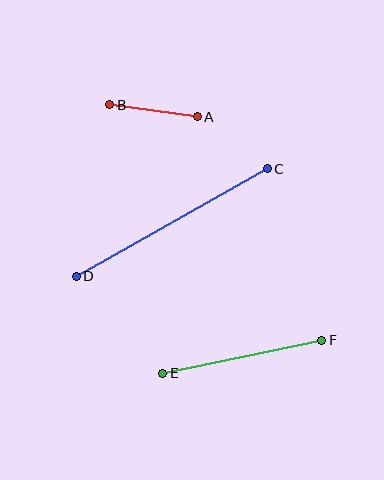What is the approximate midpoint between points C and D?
The midpoint is at approximately (172, 222) pixels.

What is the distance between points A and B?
The distance is approximately 88 pixels.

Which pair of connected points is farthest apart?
Points C and D are farthest apart.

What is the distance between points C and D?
The distance is approximately 219 pixels.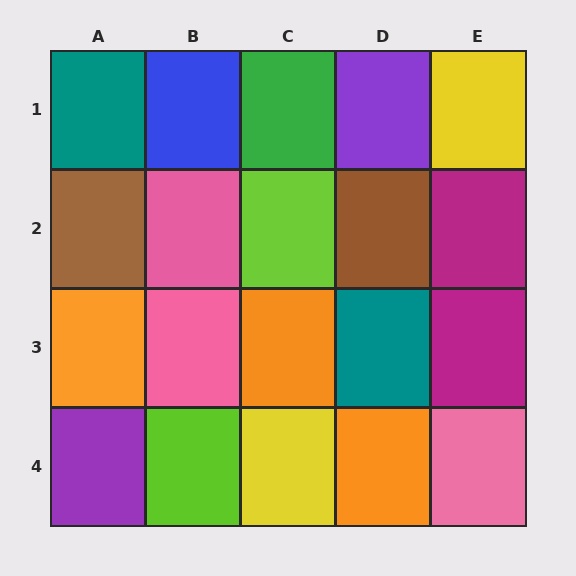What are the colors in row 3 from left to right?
Orange, pink, orange, teal, magenta.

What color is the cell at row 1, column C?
Green.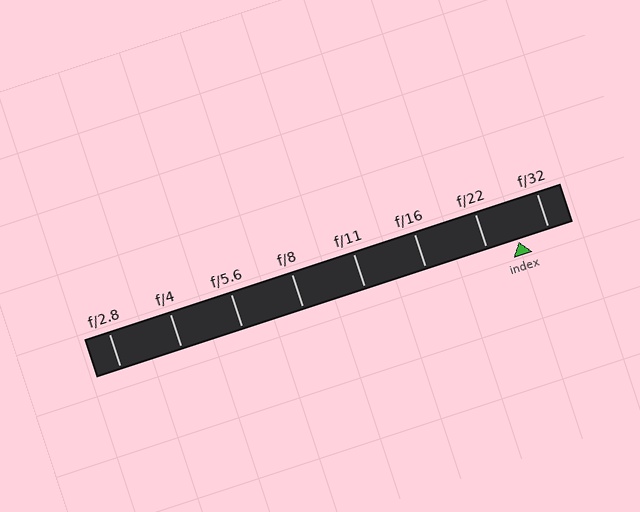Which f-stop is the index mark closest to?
The index mark is closest to f/32.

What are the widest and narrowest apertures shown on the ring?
The widest aperture shown is f/2.8 and the narrowest is f/32.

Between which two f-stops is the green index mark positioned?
The index mark is between f/22 and f/32.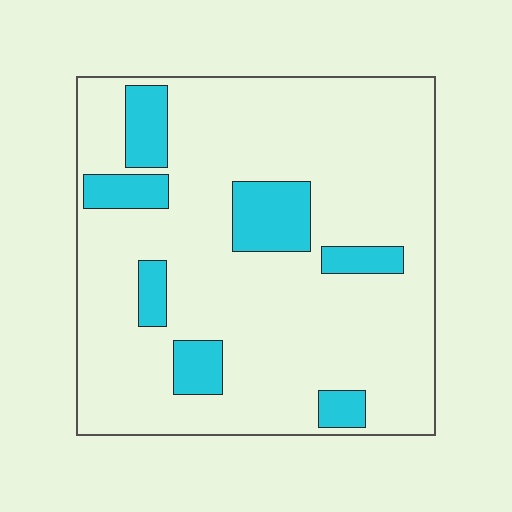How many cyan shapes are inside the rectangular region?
7.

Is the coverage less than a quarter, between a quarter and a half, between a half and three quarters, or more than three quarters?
Less than a quarter.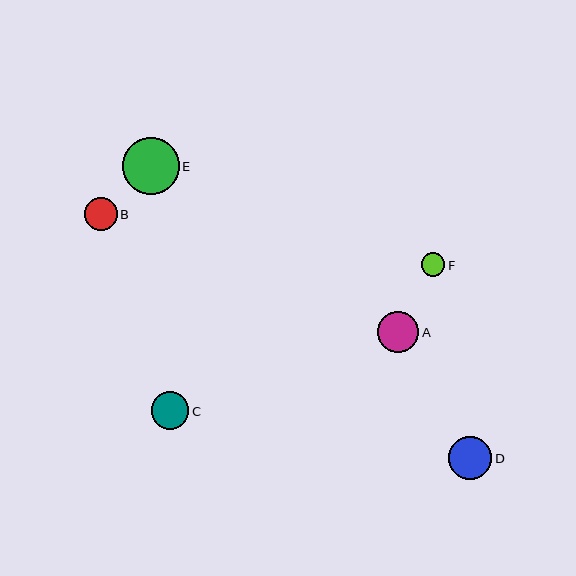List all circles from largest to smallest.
From largest to smallest: E, D, A, C, B, F.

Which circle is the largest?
Circle E is the largest with a size of approximately 57 pixels.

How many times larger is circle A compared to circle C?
Circle A is approximately 1.1 times the size of circle C.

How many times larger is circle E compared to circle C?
Circle E is approximately 1.5 times the size of circle C.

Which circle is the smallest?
Circle F is the smallest with a size of approximately 23 pixels.